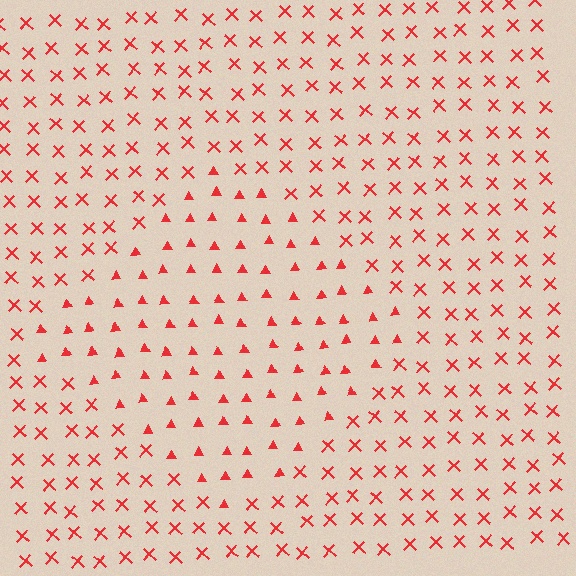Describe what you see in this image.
The image is filled with small red elements arranged in a uniform grid. A diamond-shaped region contains triangles, while the surrounding area contains X marks. The boundary is defined purely by the change in element shape.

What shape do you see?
I see a diamond.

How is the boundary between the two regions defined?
The boundary is defined by a change in element shape: triangles inside vs. X marks outside. All elements share the same color and spacing.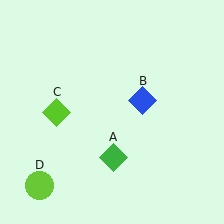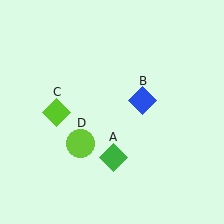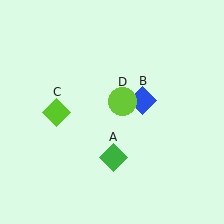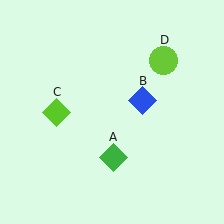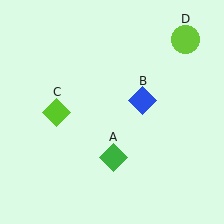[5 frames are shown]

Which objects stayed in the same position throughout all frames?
Green diamond (object A) and blue diamond (object B) and lime diamond (object C) remained stationary.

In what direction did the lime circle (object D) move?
The lime circle (object D) moved up and to the right.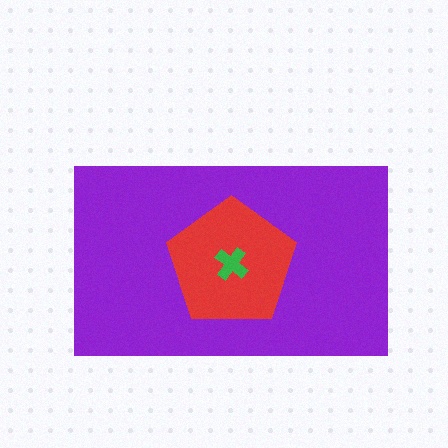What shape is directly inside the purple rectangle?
The red pentagon.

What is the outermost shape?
The purple rectangle.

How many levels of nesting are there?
3.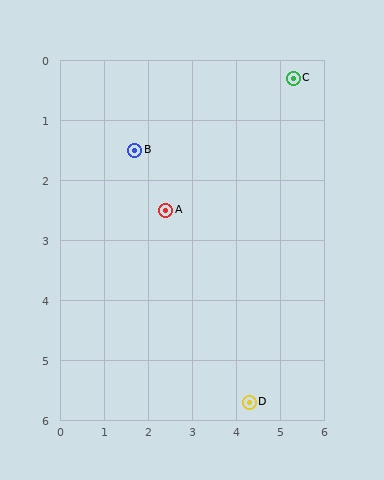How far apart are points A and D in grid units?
Points A and D are about 3.7 grid units apart.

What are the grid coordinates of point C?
Point C is at approximately (5.3, 0.3).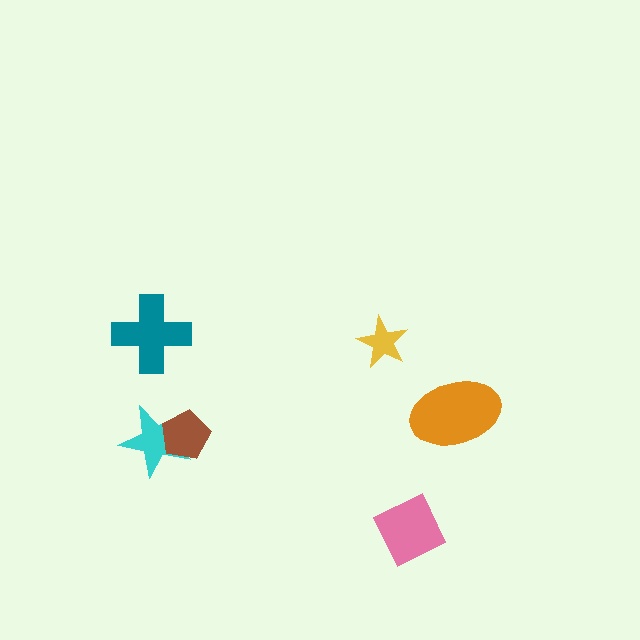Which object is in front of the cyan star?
The brown pentagon is in front of the cyan star.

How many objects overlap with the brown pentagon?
1 object overlaps with the brown pentagon.